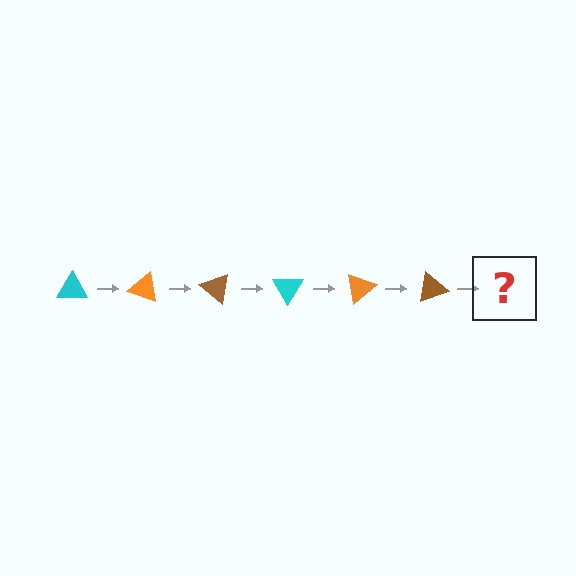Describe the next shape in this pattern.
It should be a cyan triangle, rotated 120 degrees from the start.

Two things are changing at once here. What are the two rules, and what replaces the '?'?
The two rules are that it rotates 20 degrees each step and the color cycles through cyan, orange, and brown. The '?' should be a cyan triangle, rotated 120 degrees from the start.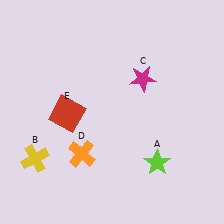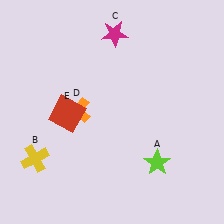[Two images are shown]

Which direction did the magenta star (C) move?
The magenta star (C) moved up.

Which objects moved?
The objects that moved are: the magenta star (C), the orange cross (D).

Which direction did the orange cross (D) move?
The orange cross (D) moved up.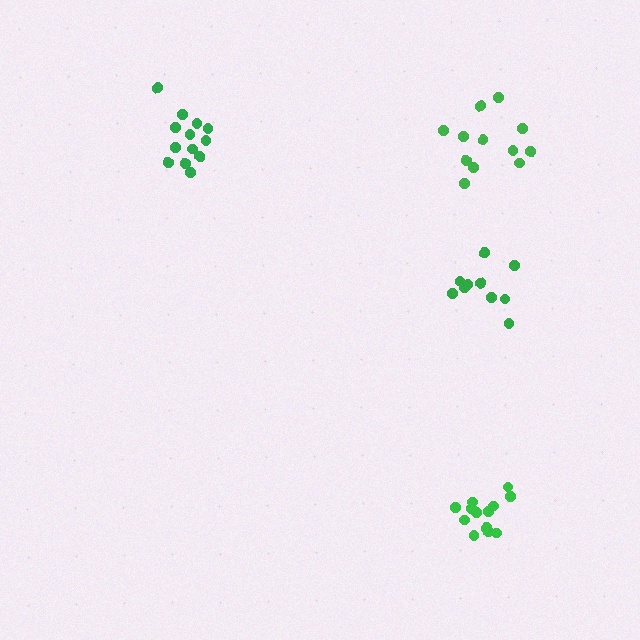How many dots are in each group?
Group 1: 12 dots, Group 2: 13 dots, Group 3: 10 dots, Group 4: 13 dots (48 total).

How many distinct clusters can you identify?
There are 4 distinct clusters.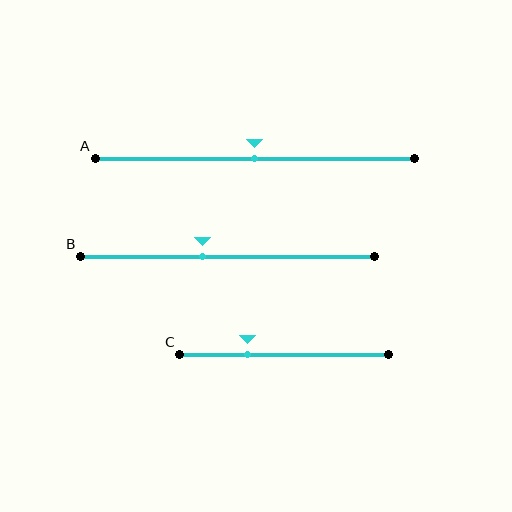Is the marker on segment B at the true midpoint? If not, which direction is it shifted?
No, the marker on segment B is shifted to the left by about 9% of the segment length.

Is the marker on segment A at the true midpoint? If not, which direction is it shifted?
Yes, the marker on segment A is at the true midpoint.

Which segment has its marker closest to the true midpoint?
Segment A has its marker closest to the true midpoint.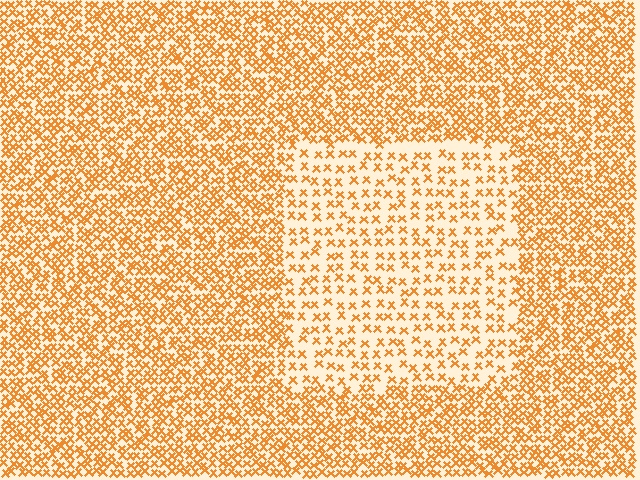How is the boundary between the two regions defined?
The boundary is defined by a change in element density (approximately 2.2x ratio). All elements are the same color, size, and shape.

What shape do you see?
I see a rectangle.